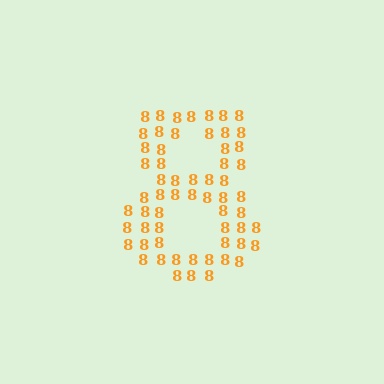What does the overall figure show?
The overall figure shows the digit 8.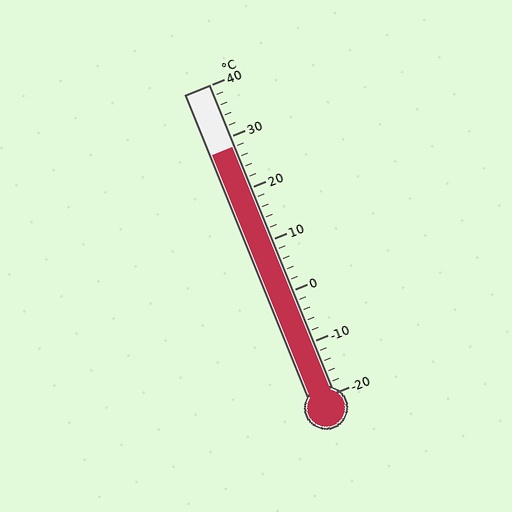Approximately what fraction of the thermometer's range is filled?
The thermometer is filled to approximately 80% of its range.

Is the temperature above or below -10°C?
The temperature is above -10°C.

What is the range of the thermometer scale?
The thermometer scale ranges from -20°C to 40°C.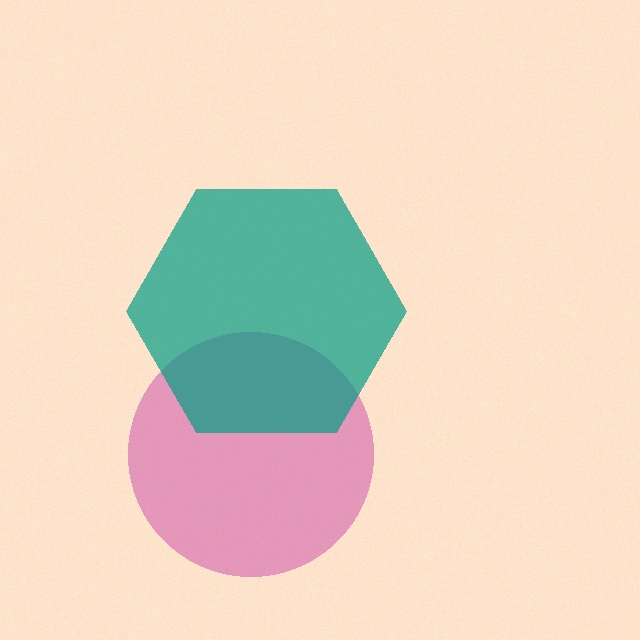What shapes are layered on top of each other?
The layered shapes are: a magenta circle, a teal hexagon.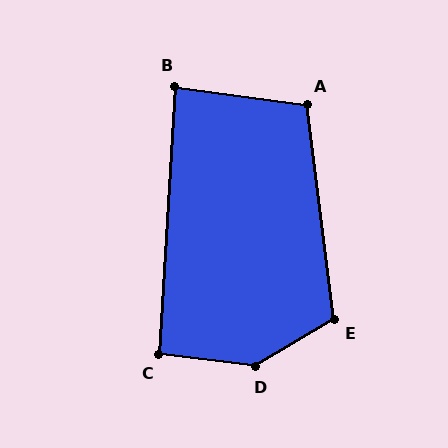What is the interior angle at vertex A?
Approximately 105 degrees (obtuse).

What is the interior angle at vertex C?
Approximately 94 degrees (approximately right).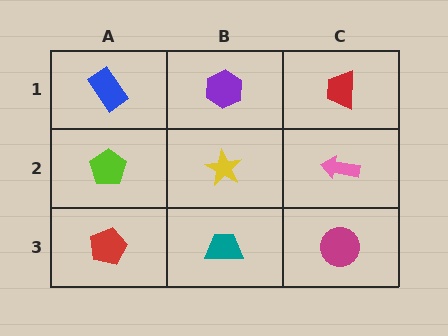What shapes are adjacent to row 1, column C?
A pink arrow (row 2, column C), a purple hexagon (row 1, column B).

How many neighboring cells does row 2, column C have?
3.